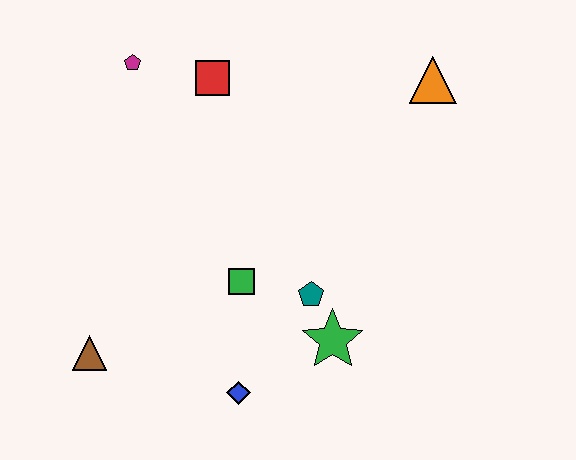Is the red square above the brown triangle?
Yes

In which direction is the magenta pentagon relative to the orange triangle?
The magenta pentagon is to the left of the orange triangle.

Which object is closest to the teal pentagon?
The green star is closest to the teal pentagon.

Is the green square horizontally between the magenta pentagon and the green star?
Yes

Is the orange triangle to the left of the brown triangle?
No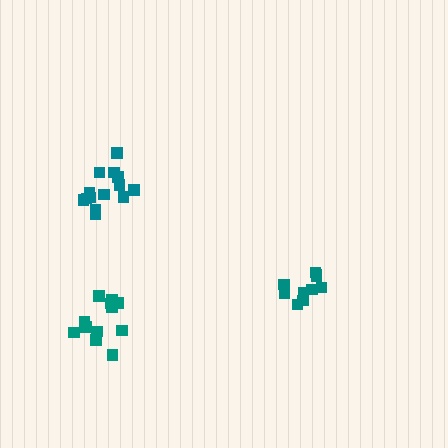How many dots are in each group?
Group 1: 14 dots, Group 2: 10 dots, Group 3: 13 dots (37 total).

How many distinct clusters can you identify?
There are 3 distinct clusters.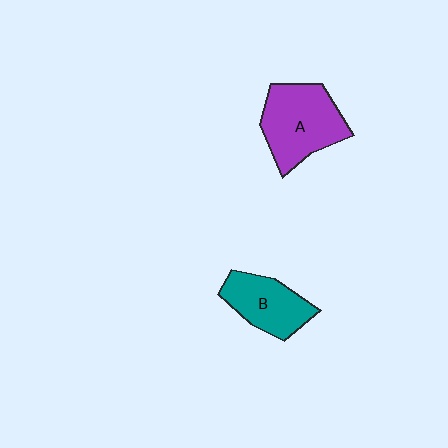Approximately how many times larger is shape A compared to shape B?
Approximately 1.4 times.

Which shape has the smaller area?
Shape B (teal).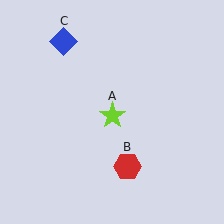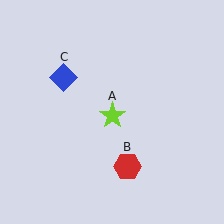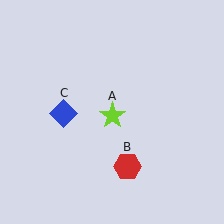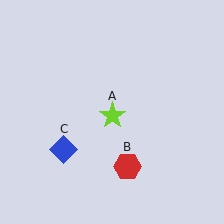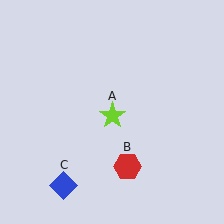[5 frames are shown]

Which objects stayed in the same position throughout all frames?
Lime star (object A) and red hexagon (object B) remained stationary.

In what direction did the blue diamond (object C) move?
The blue diamond (object C) moved down.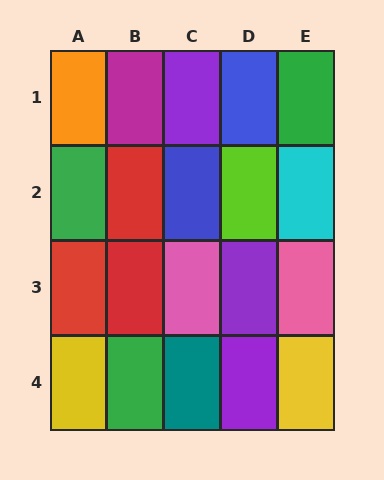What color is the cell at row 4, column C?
Teal.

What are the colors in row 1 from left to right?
Orange, magenta, purple, blue, green.